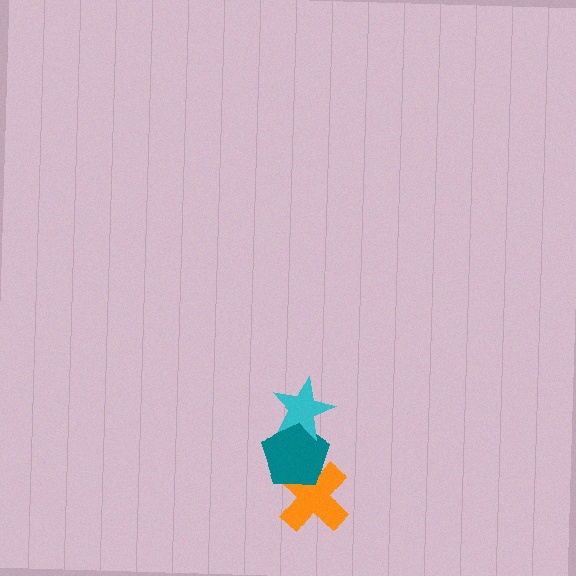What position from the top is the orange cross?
The orange cross is 3rd from the top.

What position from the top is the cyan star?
The cyan star is 1st from the top.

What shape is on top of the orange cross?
The teal pentagon is on top of the orange cross.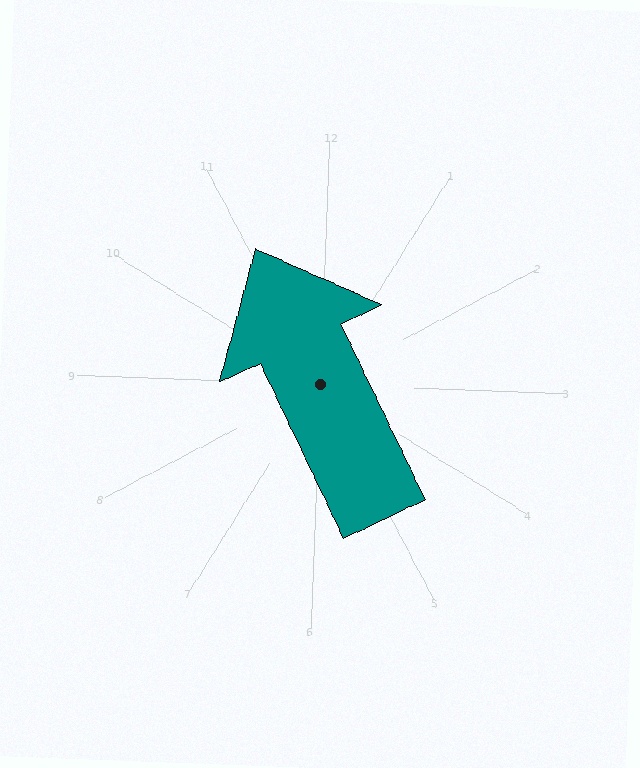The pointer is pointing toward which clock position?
Roughly 11 o'clock.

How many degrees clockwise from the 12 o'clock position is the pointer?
Approximately 332 degrees.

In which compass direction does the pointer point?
Northwest.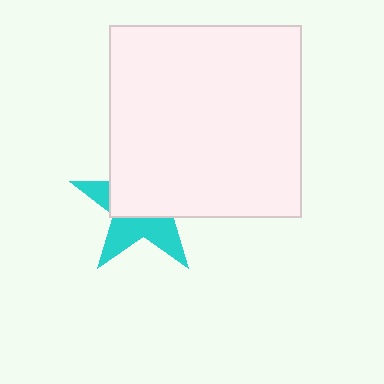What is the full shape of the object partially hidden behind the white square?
The partially hidden object is a cyan star.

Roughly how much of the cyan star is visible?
A small part of it is visible (roughly 43%).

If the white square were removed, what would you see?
You would see the complete cyan star.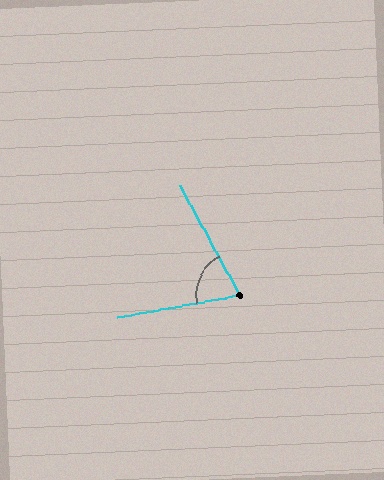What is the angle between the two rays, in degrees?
Approximately 71 degrees.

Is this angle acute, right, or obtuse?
It is acute.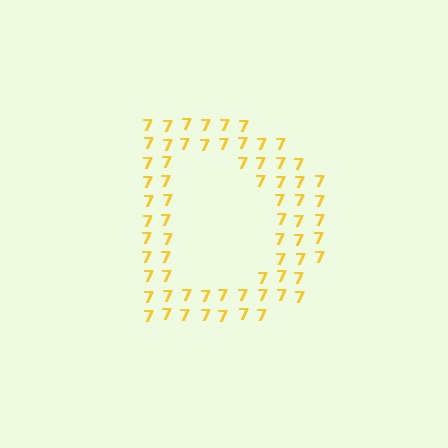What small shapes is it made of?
It is made of small digit 7's.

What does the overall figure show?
The overall figure shows the letter D.